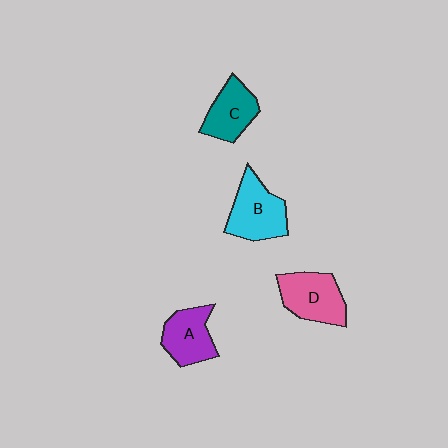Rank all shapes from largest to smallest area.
From largest to smallest: B (cyan), D (pink), A (purple), C (teal).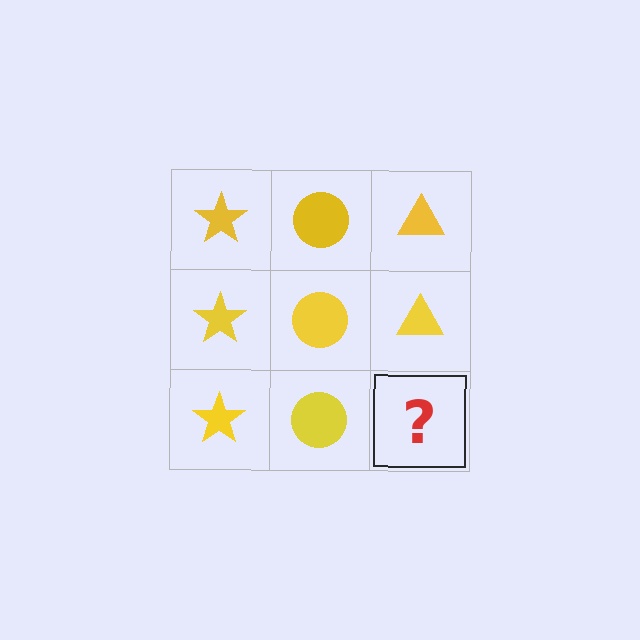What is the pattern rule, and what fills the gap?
The rule is that each column has a consistent shape. The gap should be filled with a yellow triangle.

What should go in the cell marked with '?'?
The missing cell should contain a yellow triangle.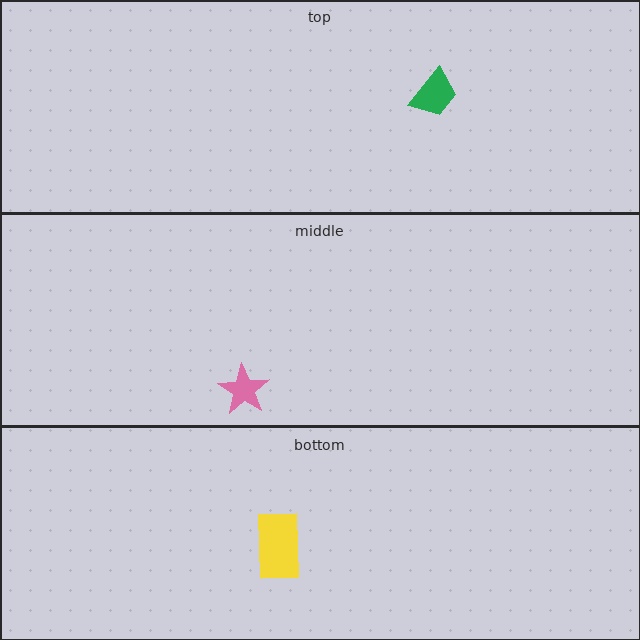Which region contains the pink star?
The middle region.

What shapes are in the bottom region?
The yellow rectangle.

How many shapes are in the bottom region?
1.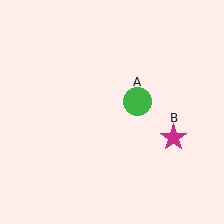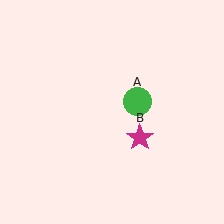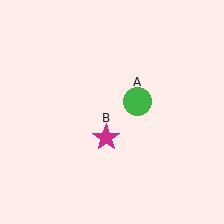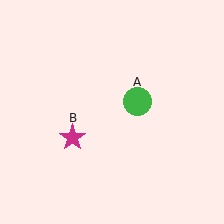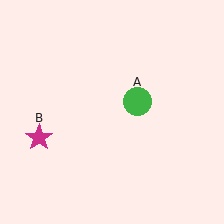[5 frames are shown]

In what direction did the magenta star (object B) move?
The magenta star (object B) moved left.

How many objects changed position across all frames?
1 object changed position: magenta star (object B).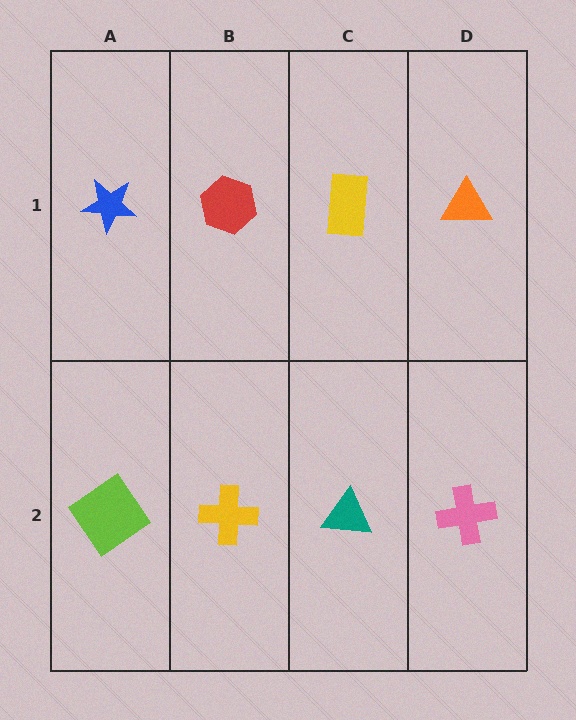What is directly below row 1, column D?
A pink cross.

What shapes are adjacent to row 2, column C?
A yellow rectangle (row 1, column C), a yellow cross (row 2, column B), a pink cross (row 2, column D).